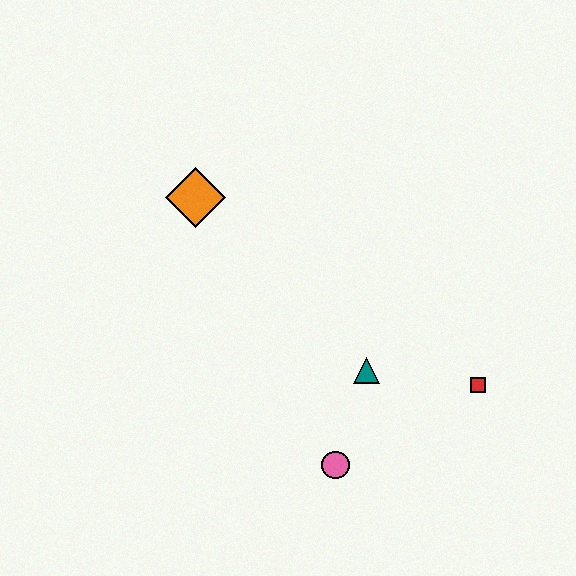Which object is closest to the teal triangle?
The pink circle is closest to the teal triangle.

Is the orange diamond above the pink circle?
Yes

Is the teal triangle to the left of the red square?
Yes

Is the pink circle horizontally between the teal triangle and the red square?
No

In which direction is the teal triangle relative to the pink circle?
The teal triangle is above the pink circle.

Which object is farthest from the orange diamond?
The red square is farthest from the orange diamond.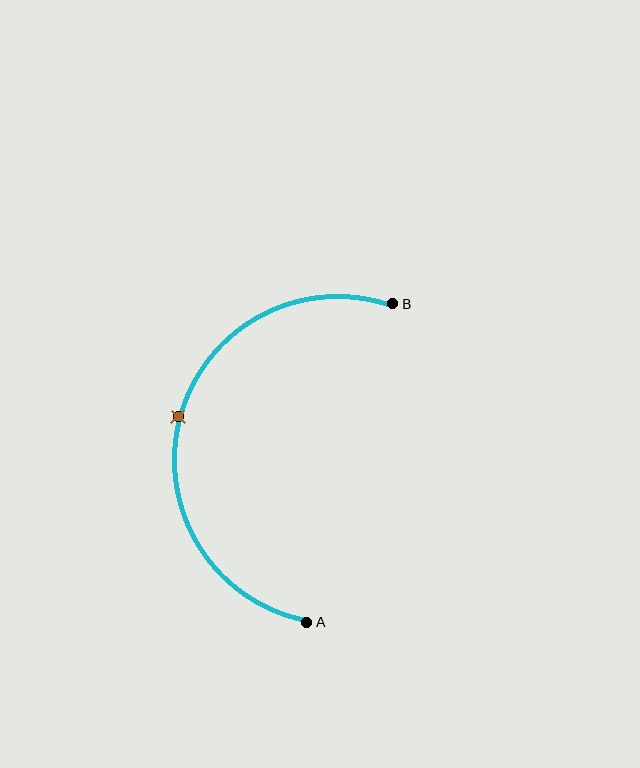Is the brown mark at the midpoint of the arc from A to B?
Yes. The brown mark lies on the arc at equal arc-length from both A and B — it is the arc midpoint.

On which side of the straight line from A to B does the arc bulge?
The arc bulges to the left of the straight line connecting A and B.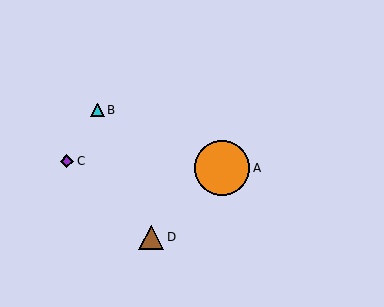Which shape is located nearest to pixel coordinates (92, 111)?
The cyan triangle (labeled B) at (97, 110) is nearest to that location.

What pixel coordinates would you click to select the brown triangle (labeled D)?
Click at (151, 237) to select the brown triangle D.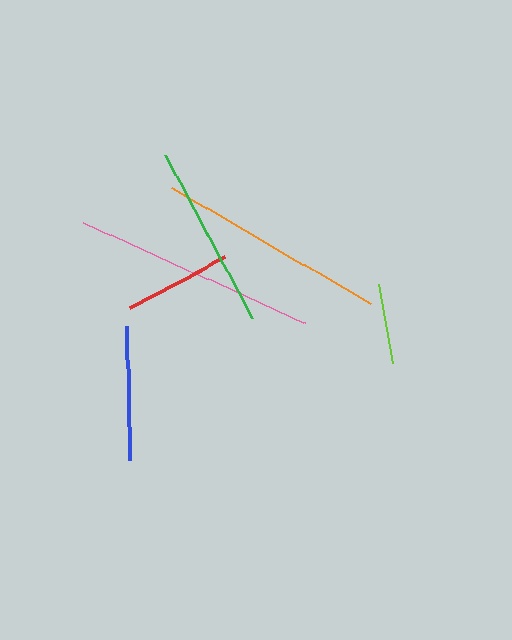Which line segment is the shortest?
The lime line is the shortest at approximately 80 pixels.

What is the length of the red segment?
The red segment is approximately 108 pixels long.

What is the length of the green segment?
The green segment is approximately 185 pixels long.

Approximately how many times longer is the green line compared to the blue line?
The green line is approximately 1.4 times the length of the blue line.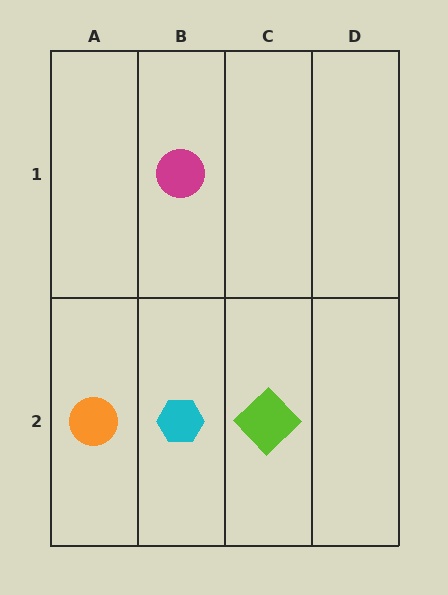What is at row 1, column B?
A magenta circle.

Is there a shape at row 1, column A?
No, that cell is empty.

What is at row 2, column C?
A lime diamond.